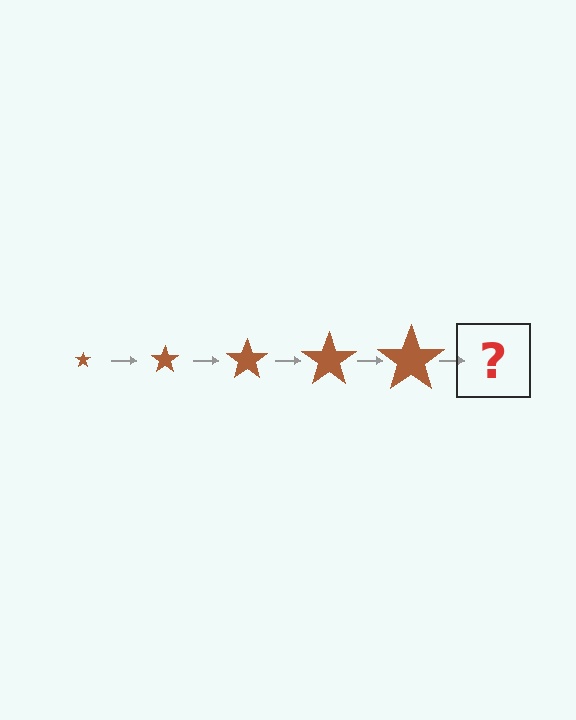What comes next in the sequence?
The next element should be a brown star, larger than the previous one.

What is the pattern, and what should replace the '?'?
The pattern is that the star gets progressively larger each step. The '?' should be a brown star, larger than the previous one.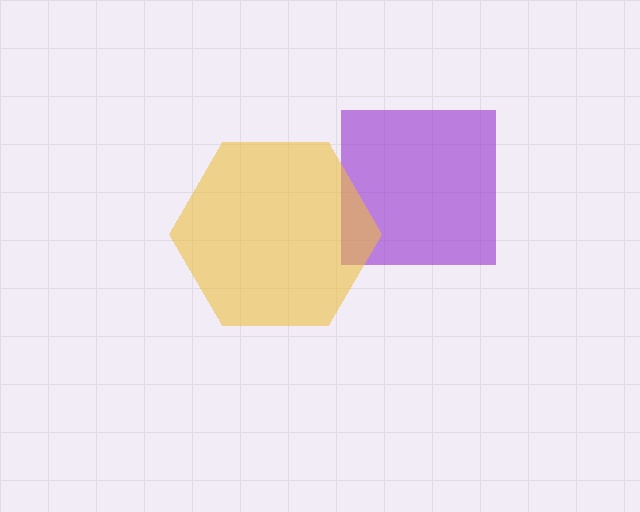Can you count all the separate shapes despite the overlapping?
Yes, there are 2 separate shapes.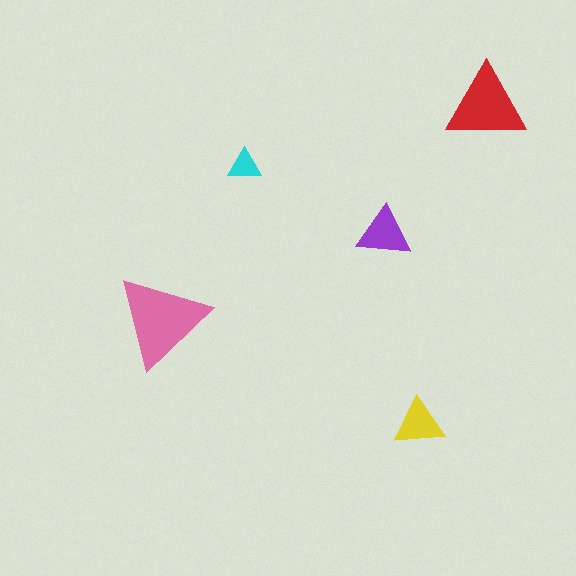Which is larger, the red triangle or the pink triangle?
The pink one.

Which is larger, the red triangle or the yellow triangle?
The red one.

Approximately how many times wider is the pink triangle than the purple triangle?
About 1.5 times wider.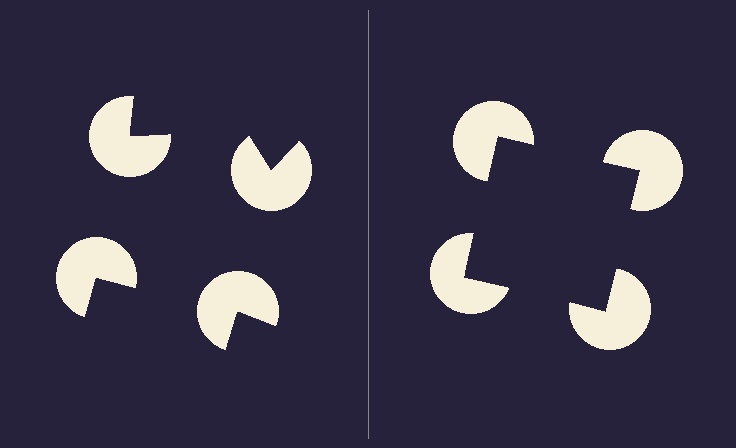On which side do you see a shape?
An illusory square appears on the right side. On the left side the wedge cuts are rotated, so no coherent shape forms.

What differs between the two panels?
The pac-man discs are positioned identically on both sides; only the wedge orientations differ. On the right they align to a square; on the left they are misaligned.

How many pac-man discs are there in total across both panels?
8 — 4 on each side.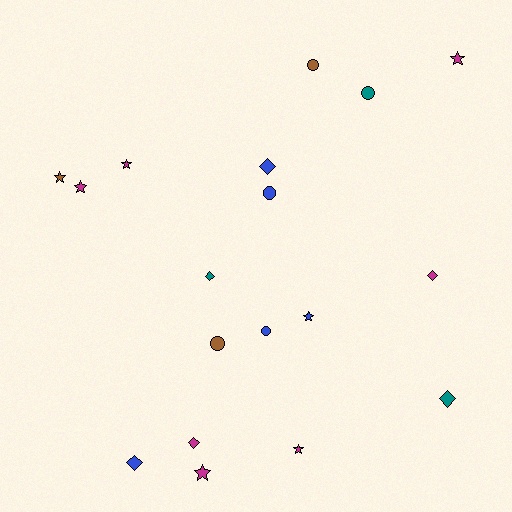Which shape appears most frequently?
Star, with 7 objects.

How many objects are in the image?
There are 18 objects.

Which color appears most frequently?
Magenta, with 7 objects.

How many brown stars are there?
There is 1 brown star.